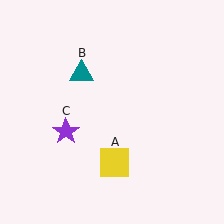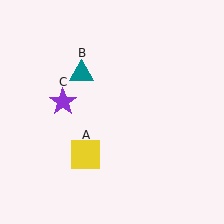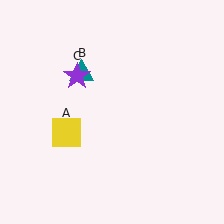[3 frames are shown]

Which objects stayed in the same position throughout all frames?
Teal triangle (object B) remained stationary.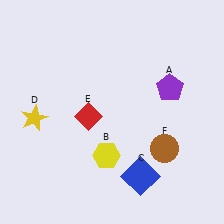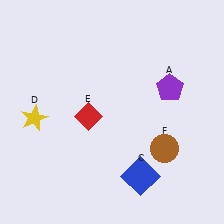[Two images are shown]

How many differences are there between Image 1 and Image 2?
There is 1 difference between the two images.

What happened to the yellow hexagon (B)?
The yellow hexagon (B) was removed in Image 2. It was in the bottom-left area of Image 1.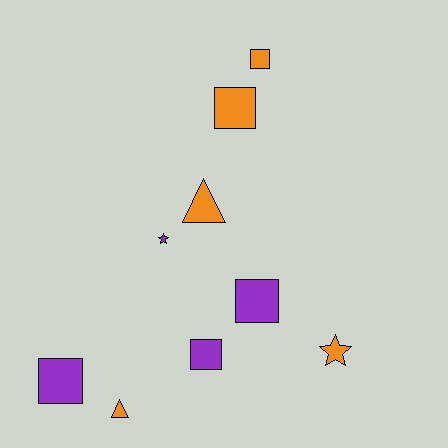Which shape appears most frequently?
Square, with 5 objects.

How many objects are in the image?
There are 9 objects.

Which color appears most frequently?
Orange, with 5 objects.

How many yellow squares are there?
There are no yellow squares.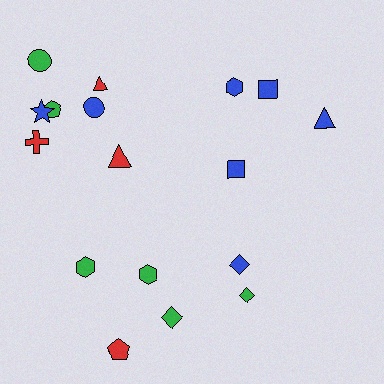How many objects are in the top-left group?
There are 7 objects.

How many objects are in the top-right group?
There are 4 objects.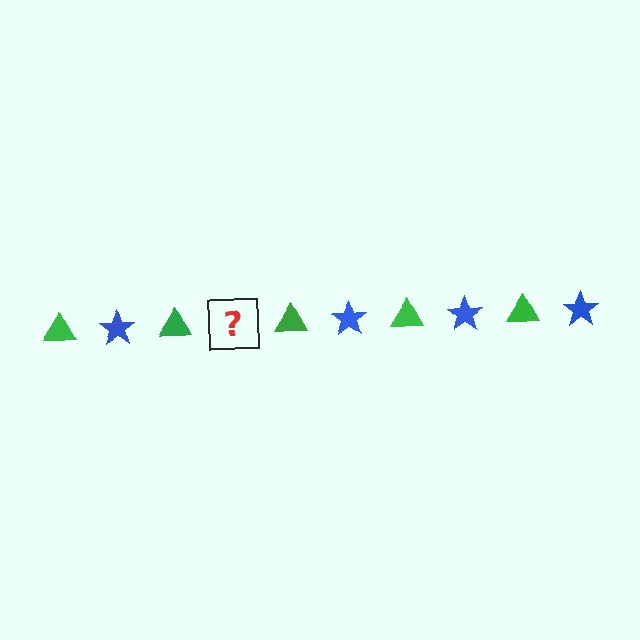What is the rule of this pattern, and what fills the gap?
The rule is that the pattern alternates between green triangle and blue star. The gap should be filled with a blue star.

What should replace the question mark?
The question mark should be replaced with a blue star.